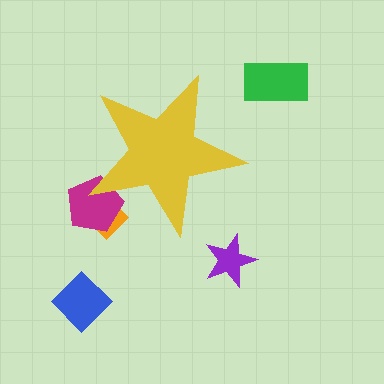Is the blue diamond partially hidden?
No, the blue diamond is fully visible.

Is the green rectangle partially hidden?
No, the green rectangle is fully visible.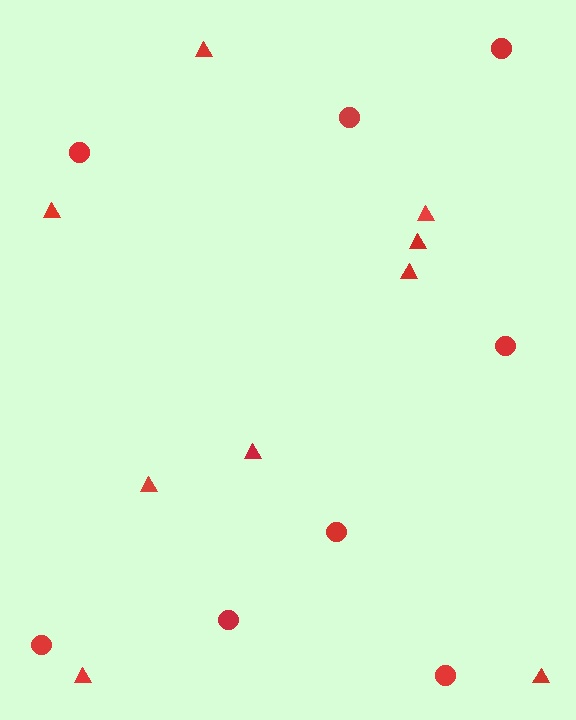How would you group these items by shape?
There are 2 groups: one group of circles (8) and one group of triangles (9).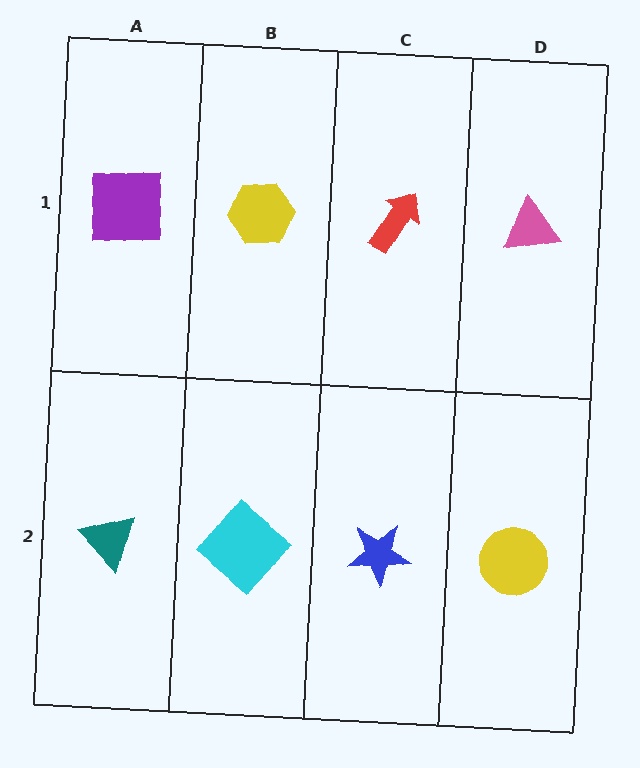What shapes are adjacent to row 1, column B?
A cyan diamond (row 2, column B), a purple square (row 1, column A), a red arrow (row 1, column C).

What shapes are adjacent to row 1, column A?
A teal triangle (row 2, column A), a yellow hexagon (row 1, column B).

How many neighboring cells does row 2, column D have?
2.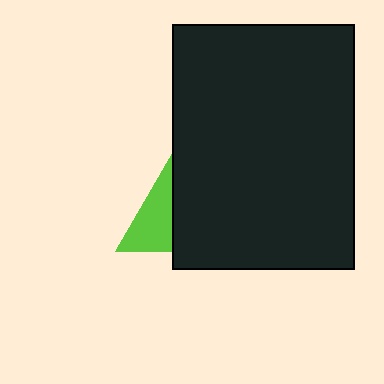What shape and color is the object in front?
The object in front is a black rectangle.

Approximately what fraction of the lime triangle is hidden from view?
Roughly 63% of the lime triangle is hidden behind the black rectangle.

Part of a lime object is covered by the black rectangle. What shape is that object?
It is a triangle.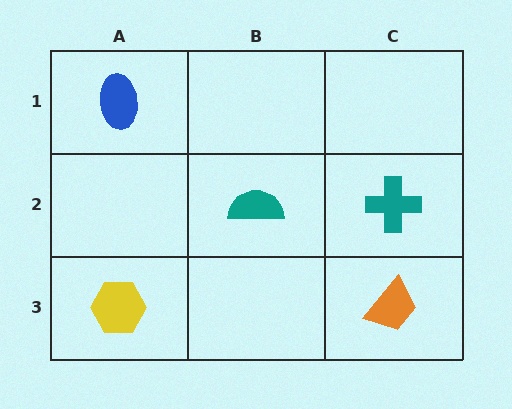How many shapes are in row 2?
2 shapes.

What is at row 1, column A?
A blue ellipse.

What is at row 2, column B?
A teal semicircle.